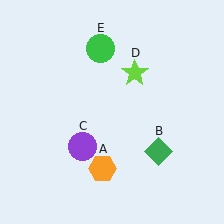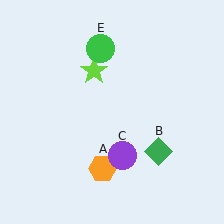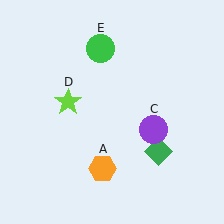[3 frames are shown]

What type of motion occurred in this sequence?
The purple circle (object C), lime star (object D) rotated counterclockwise around the center of the scene.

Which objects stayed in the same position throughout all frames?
Orange hexagon (object A) and green diamond (object B) and green circle (object E) remained stationary.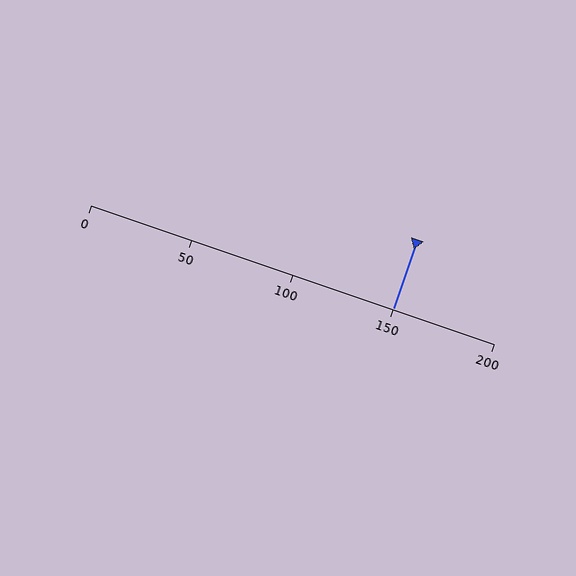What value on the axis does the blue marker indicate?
The marker indicates approximately 150.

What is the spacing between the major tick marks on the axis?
The major ticks are spaced 50 apart.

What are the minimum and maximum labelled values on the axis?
The axis runs from 0 to 200.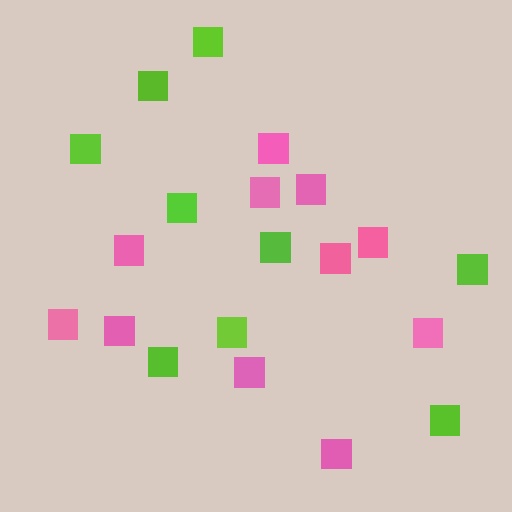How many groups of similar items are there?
There are 2 groups: one group of pink squares (11) and one group of lime squares (9).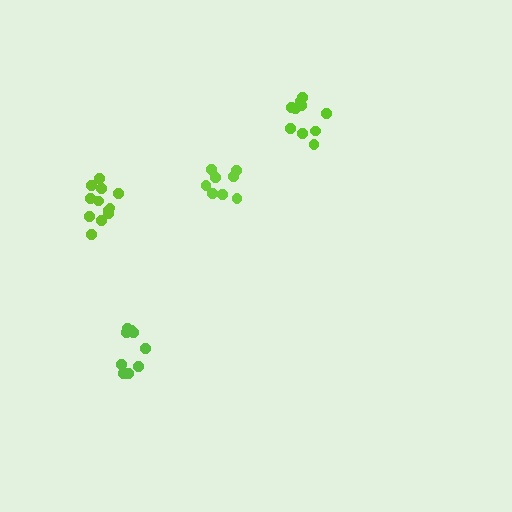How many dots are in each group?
Group 1: 9 dots, Group 2: 12 dots, Group 3: 10 dots, Group 4: 8 dots (39 total).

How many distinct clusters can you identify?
There are 4 distinct clusters.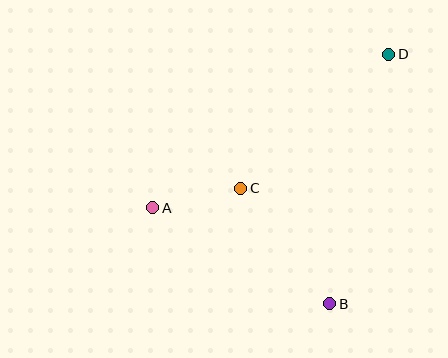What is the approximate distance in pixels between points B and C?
The distance between B and C is approximately 146 pixels.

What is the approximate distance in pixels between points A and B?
The distance between A and B is approximately 201 pixels.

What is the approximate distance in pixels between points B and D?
The distance between B and D is approximately 256 pixels.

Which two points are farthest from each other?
Points A and D are farthest from each other.